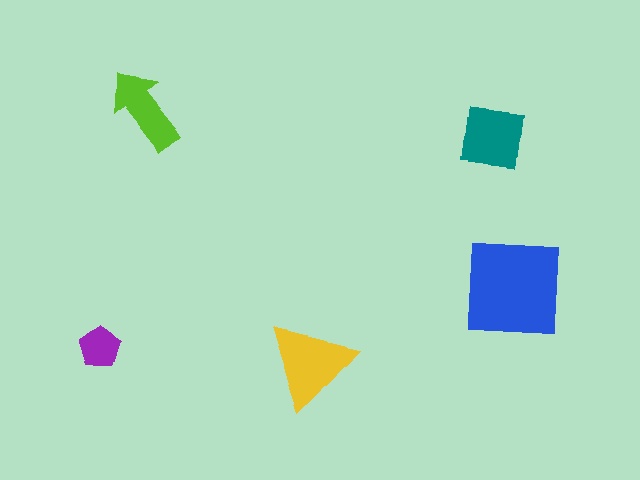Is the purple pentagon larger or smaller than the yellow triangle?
Smaller.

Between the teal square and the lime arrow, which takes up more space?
The teal square.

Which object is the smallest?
The purple pentagon.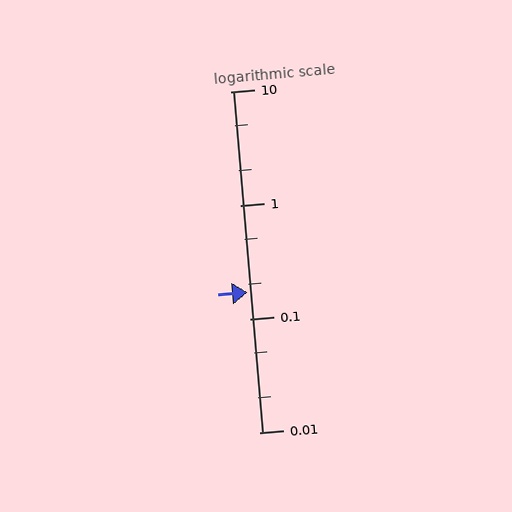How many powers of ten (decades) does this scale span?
The scale spans 3 decades, from 0.01 to 10.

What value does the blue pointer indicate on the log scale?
The pointer indicates approximately 0.17.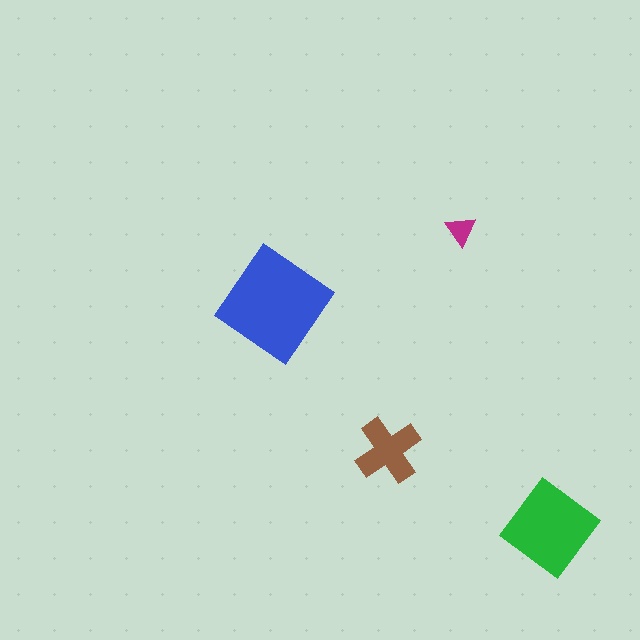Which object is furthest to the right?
The green diamond is rightmost.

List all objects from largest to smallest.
The blue diamond, the green diamond, the brown cross, the magenta triangle.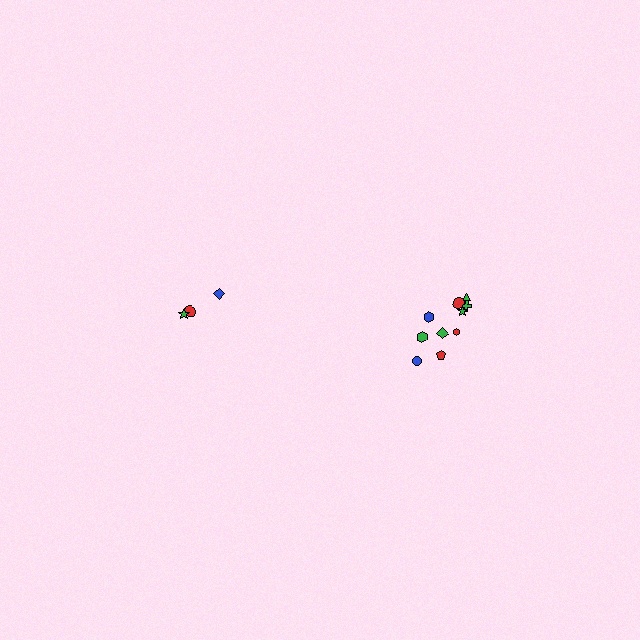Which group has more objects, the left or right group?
The right group.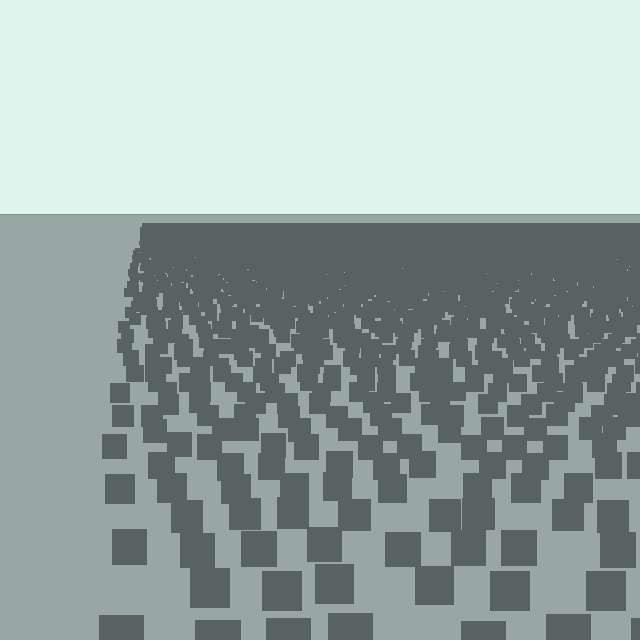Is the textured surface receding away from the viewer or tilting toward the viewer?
The surface is receding away from the viewer. Texture elements get smaller and denser toward the top.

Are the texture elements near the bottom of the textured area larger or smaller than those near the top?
Larger. Near the bottom, elements are closer to the viewer and appear at a bigger on-screen size.